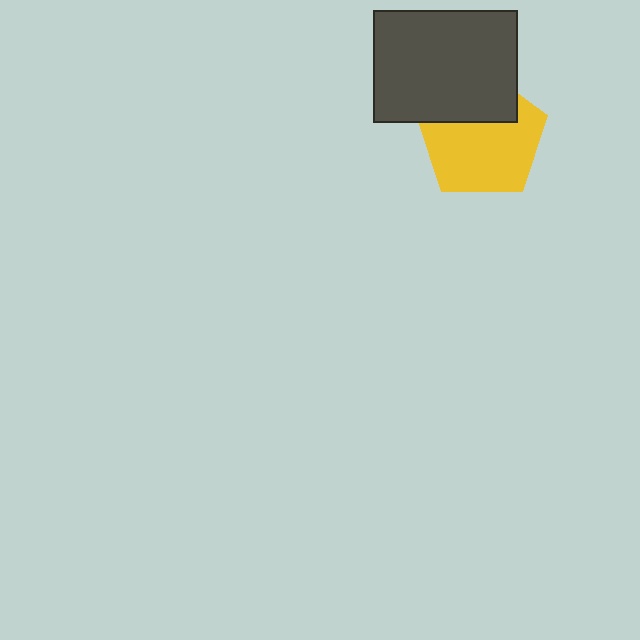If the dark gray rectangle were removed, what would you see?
You would see the complete yellow pentagon.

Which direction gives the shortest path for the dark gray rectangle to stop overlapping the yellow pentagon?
Moving up gives the shortest separation.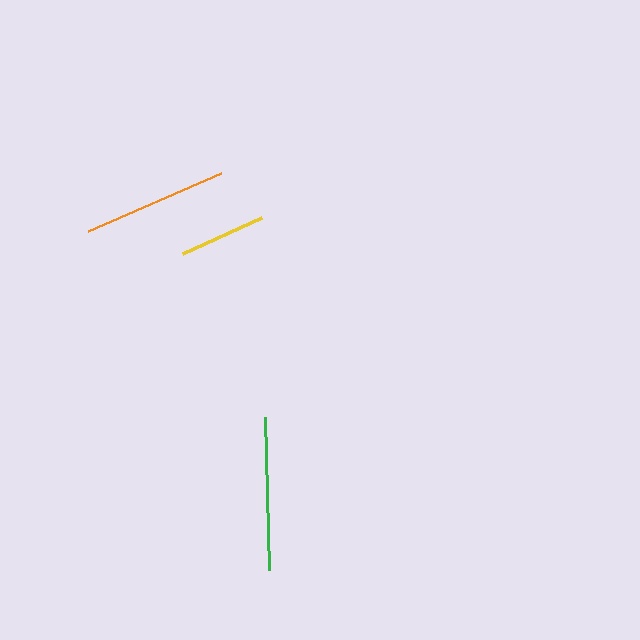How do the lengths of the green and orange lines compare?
The green and orange lines are approximately the same length.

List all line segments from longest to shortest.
From longest to shortest: green, orange, yellow.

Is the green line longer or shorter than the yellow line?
The green line is longer than the yellow line.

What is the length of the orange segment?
The orange segment is approximately 145 pixels long.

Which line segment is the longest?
The green line is the longest at approximately 154 pixels.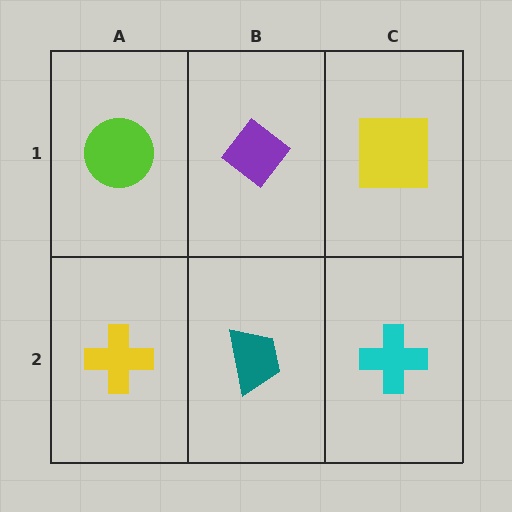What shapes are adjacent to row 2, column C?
A yellow square (row 1, column C), a teal trapezoid (row 2, column B).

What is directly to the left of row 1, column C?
A purple diamond.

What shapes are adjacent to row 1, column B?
A teal trapezoid (row 2, column B), a lime circle (row 1, column A), a yellow square (row 1, column C).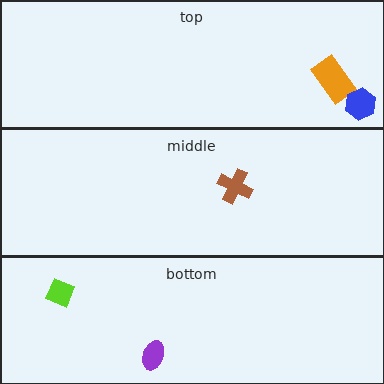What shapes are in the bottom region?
The purple ellipse, the lime diamond.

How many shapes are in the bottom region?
2.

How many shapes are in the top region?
2.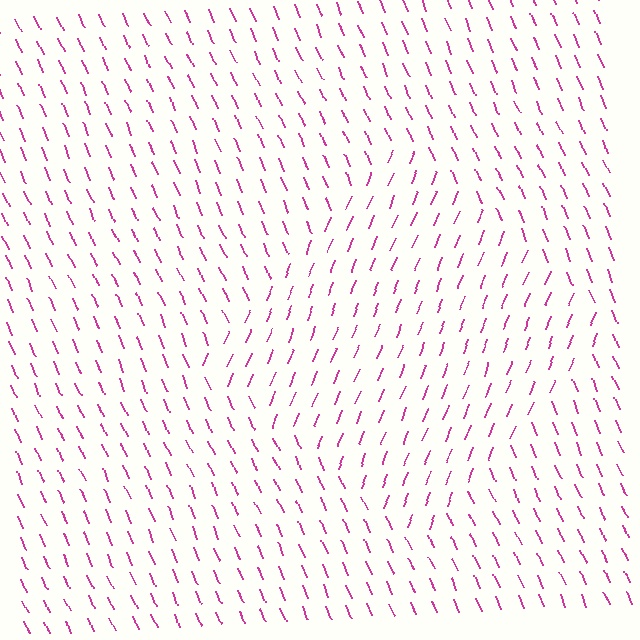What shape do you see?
I see a diamond.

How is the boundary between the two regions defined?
The boundary is defined purely by a change in line orientation (approximately 45 degrees difference). All lines are the same color and thickness.